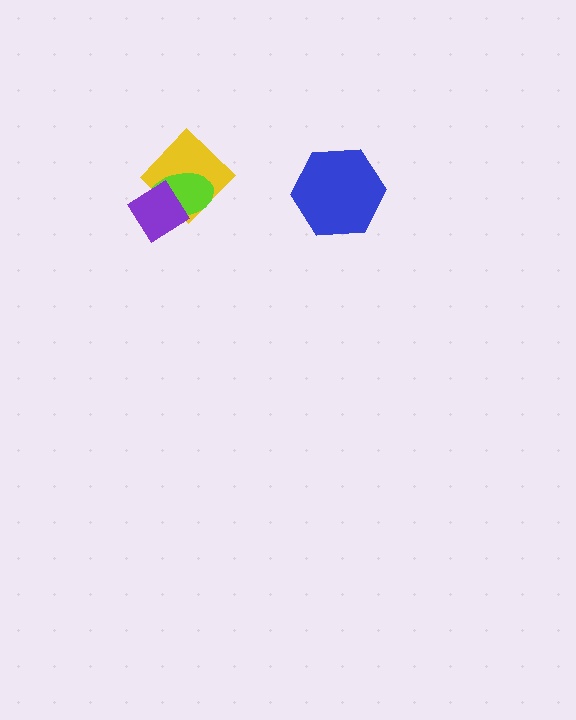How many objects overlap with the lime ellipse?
2 objects overlap with the lime ellipse.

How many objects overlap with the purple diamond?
2 objects overlap with the purple diamond.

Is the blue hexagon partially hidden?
No, no other shape covers it.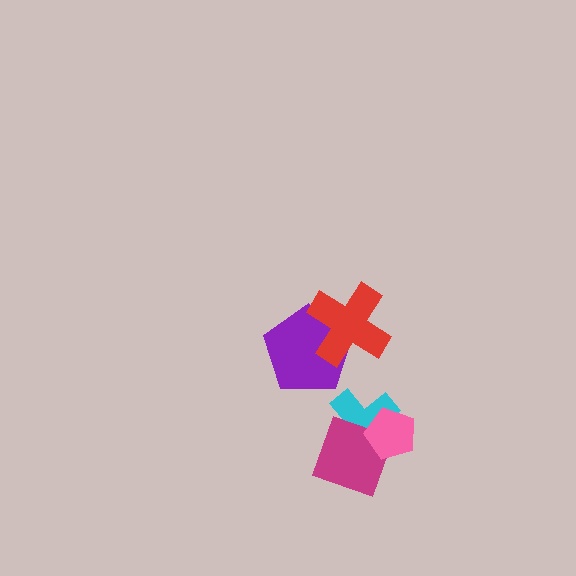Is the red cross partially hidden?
No, no other shape covers it.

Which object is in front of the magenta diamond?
The pink pentagon is in front of the magenta diamond.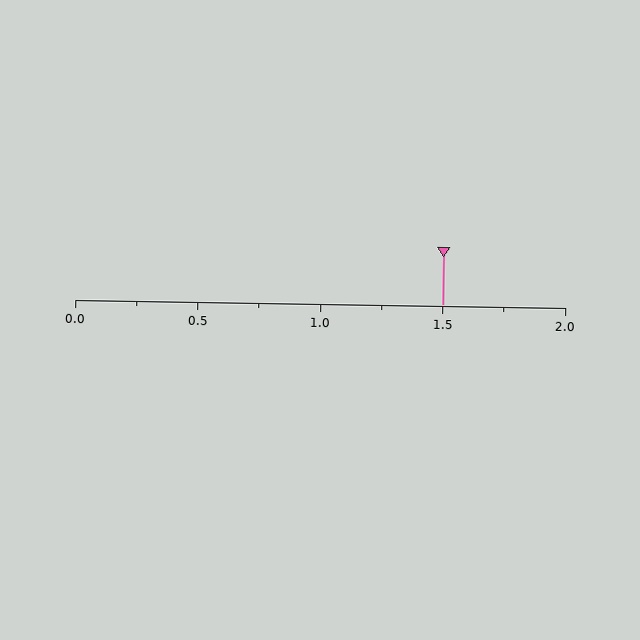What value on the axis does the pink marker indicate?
The marker indicates approximately 1.5.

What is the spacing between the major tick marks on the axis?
The major ticks are spaced 0.5 apart.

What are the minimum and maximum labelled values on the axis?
The axis runs from 0.0 to 2.0.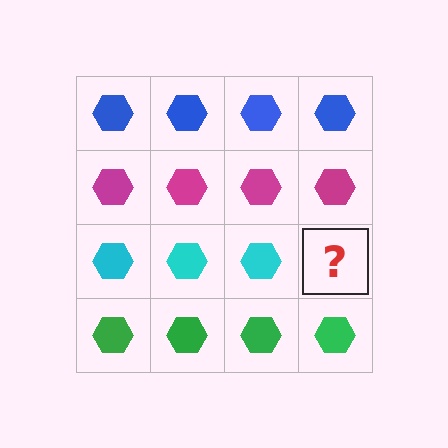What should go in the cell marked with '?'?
The missing cell should contain a cyan hexagon.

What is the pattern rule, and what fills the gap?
The rule is that each row has a consistent color. The gap should be filled with a cyan hexagon.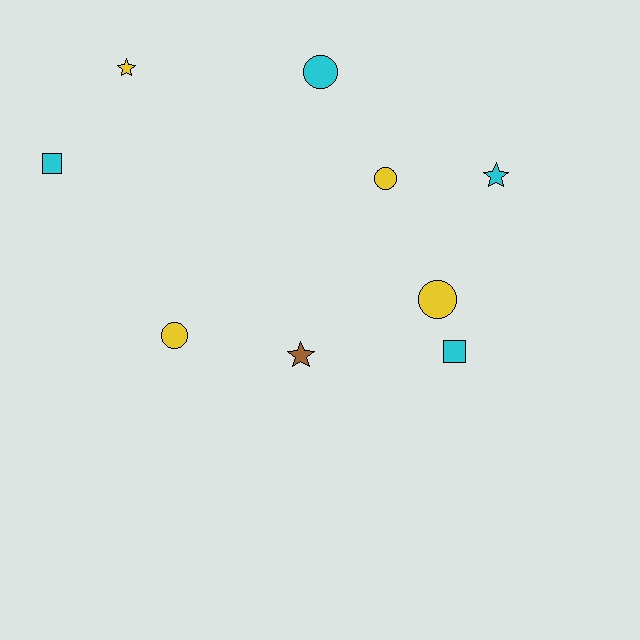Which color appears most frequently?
Yellow, with 4 objects.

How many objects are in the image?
There are 9 objects.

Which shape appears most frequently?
Circle, with 4 objects.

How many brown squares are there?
There are no brown squares.